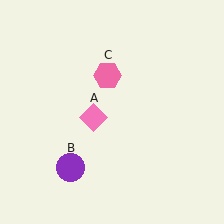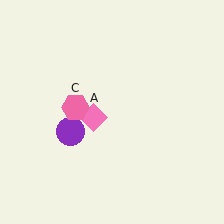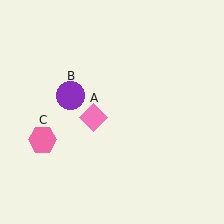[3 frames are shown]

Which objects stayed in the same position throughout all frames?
Pink diamond (object A) remained stationary.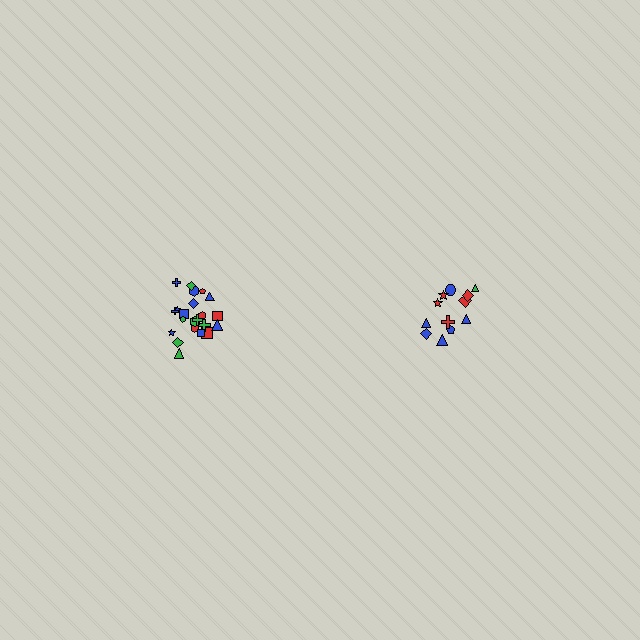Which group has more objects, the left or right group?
The left group.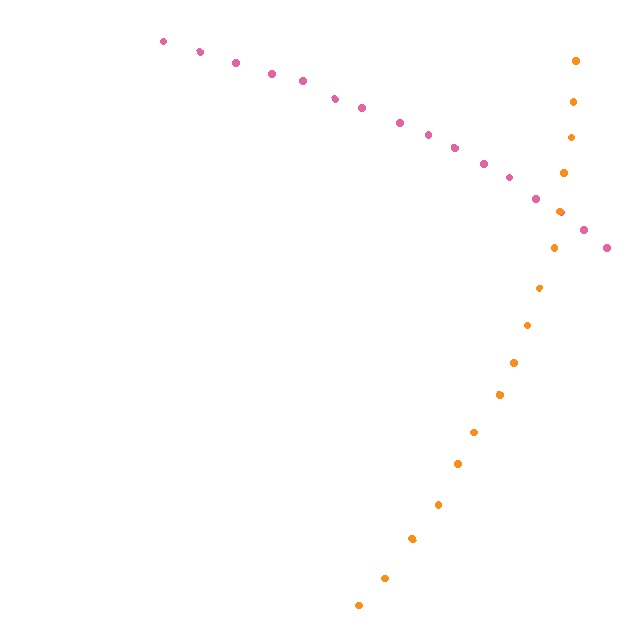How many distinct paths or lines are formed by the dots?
There are 2 distinct paths.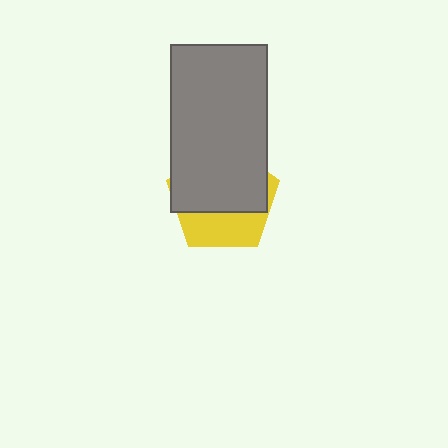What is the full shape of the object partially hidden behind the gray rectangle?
The partially hidden object is a yellow pentagon.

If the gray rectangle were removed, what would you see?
You would see the complete yellow pentagon.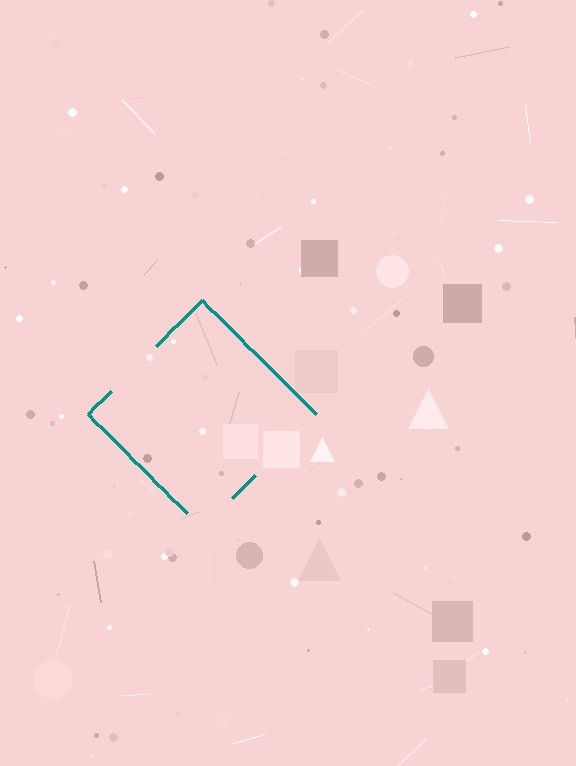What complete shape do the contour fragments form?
The contour fragments form a diamond.